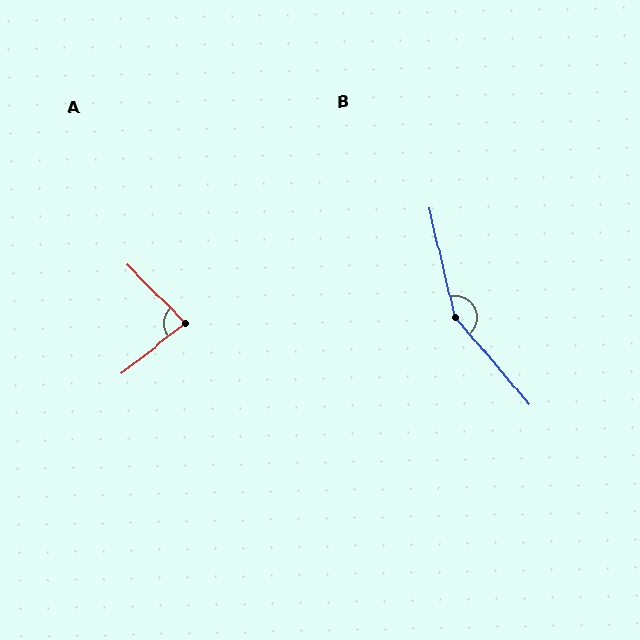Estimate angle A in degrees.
Approximately 83 degrees.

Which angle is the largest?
B, at approximately 153 degrees.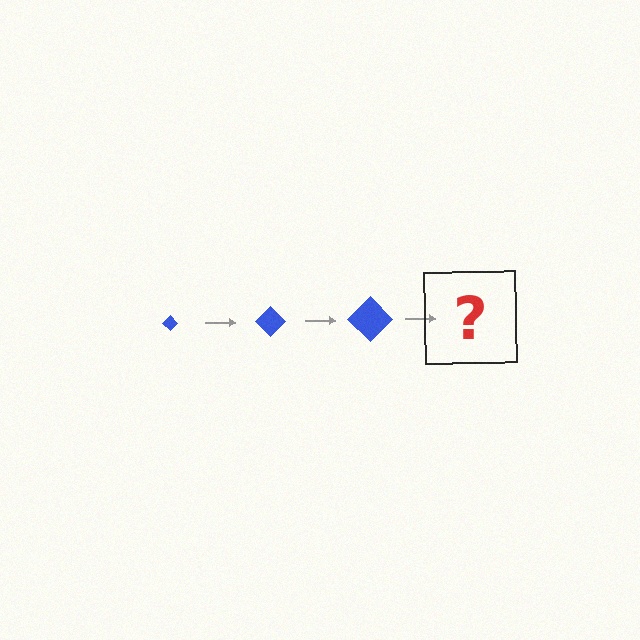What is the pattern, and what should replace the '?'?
The pattern is that the diamond gets progressively larger each step. The '?' should be a blue diamond, larger than the previous one.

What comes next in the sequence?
The next element should be a blue diamond, larger than the previous one.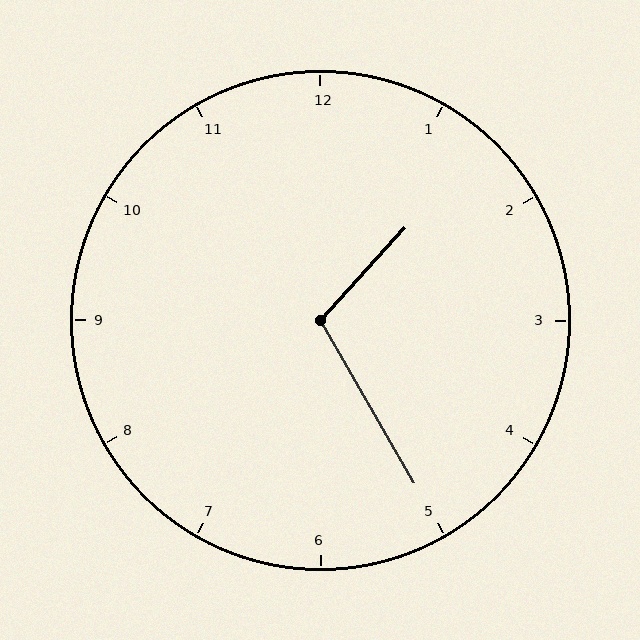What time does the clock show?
1:25.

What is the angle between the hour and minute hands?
Approximately 108 degrees.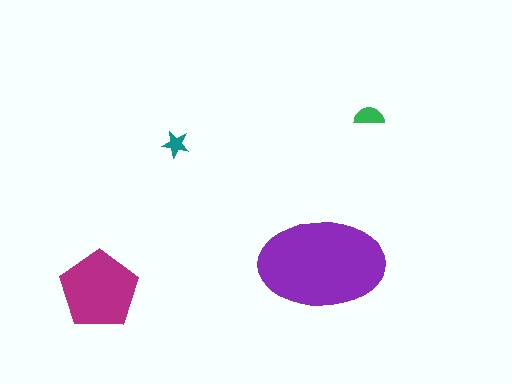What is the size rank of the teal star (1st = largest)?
4th.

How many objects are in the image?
There are 4 objects in the image.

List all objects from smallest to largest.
The teal star, the green semicircle, the magenta pentagon, the purple ellipse.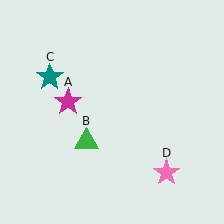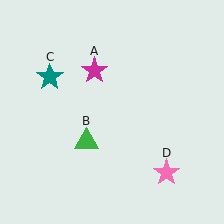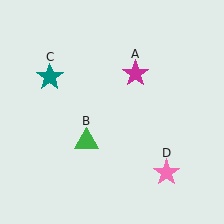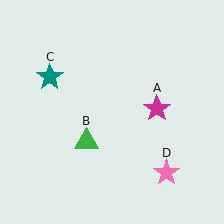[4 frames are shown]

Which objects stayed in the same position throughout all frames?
Green triangle (object B) and teal star (object C) and pink star (object D) remained stationary.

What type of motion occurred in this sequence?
The magenta star (object A) rotated clockwise around the center of the scene.